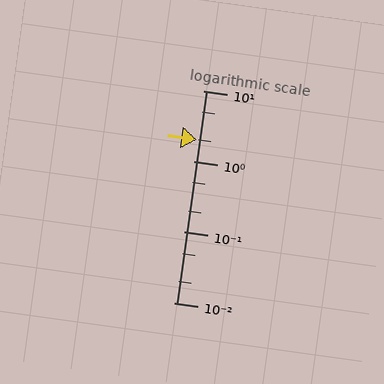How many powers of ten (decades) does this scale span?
The scale spans 3 decades, from 0.01 to 10.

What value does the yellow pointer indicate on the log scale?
The pointer indicates approximately 2.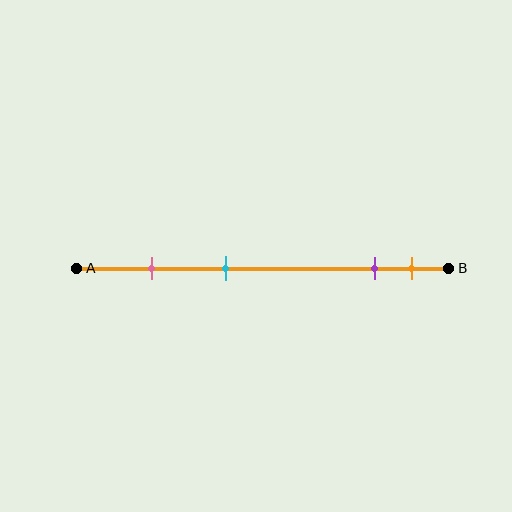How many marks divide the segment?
There are 4 marks dividing the segment.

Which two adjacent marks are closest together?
The purple and orange marks are the closest adjacent pair.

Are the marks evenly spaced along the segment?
No, the marks are not evenly spaced.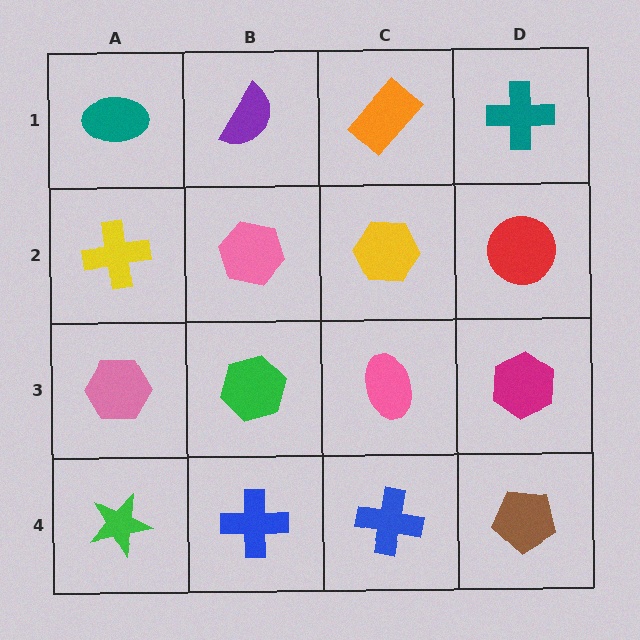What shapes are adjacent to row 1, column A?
A yellow cross (row 2, column A), a purple semicircle (row 1, column B).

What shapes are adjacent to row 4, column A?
A pink hexagon (row 3, column A), a blue cross (row 4, column B).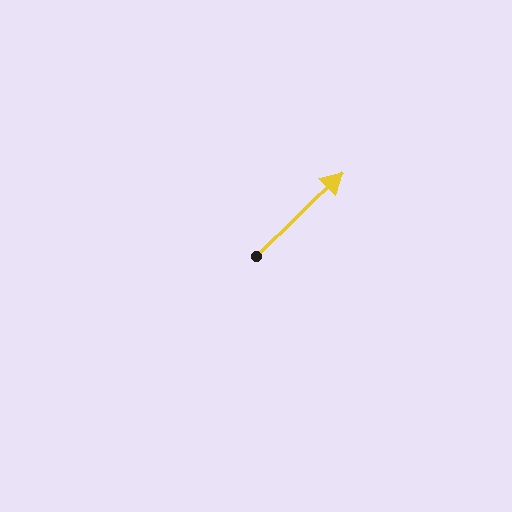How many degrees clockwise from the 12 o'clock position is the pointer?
Approximately 46 degrees.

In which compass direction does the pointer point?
Northeast.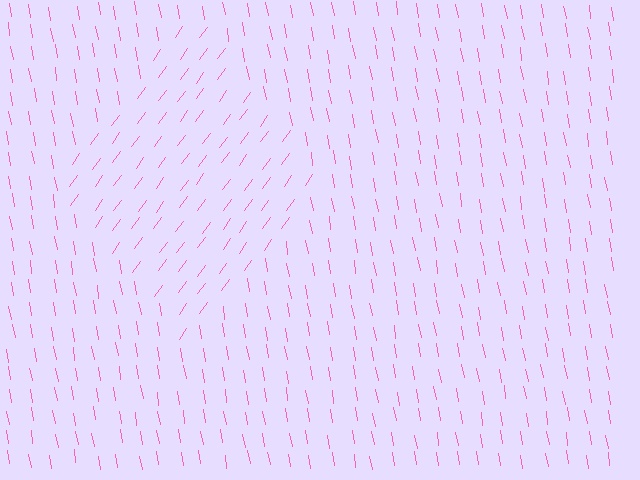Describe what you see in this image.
The image is filled with small pink line segments. A diamond region in the image has lines oriented differently from the surrounding lines, creating a visible texture boundary.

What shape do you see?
I see a diamond.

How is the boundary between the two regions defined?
The boundary is defined purely by a change in line orientation (approximately 45 degrees difference). All lines are the same color and thickness.